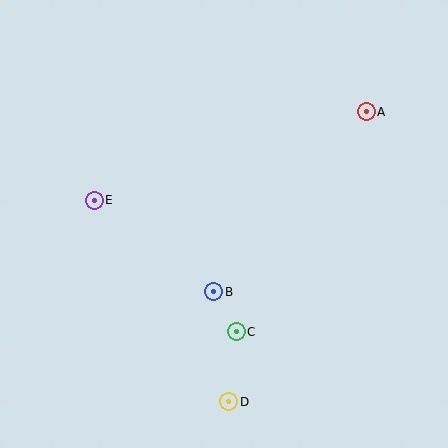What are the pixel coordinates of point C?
Point C is at (236, 332).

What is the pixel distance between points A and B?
The distance between A and B is 236 pixels.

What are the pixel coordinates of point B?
Point B is at (214, 292).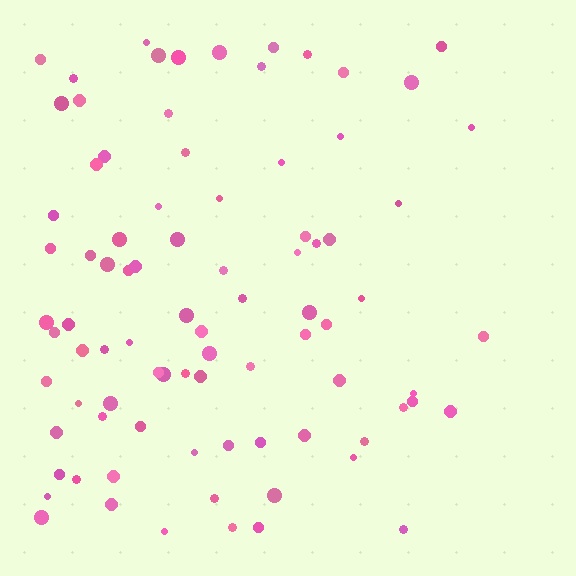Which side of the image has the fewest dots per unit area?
The right.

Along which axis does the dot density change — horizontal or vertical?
Horizontal.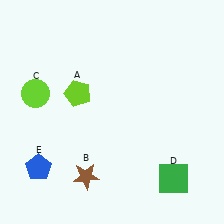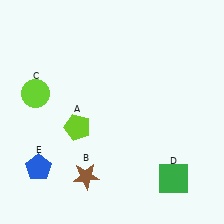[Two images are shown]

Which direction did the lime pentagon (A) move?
The lime pentagon (A) moved down.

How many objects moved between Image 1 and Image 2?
1 object moved between the two images.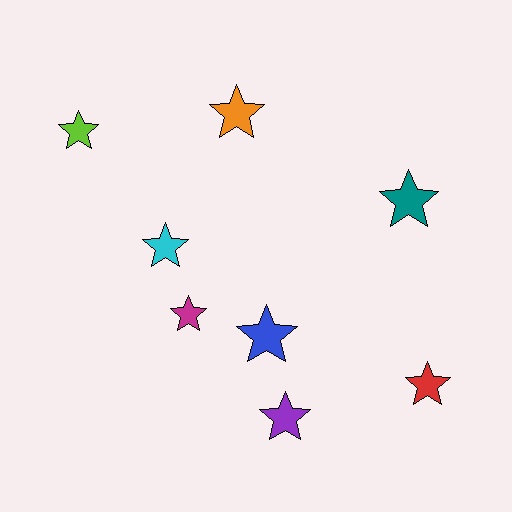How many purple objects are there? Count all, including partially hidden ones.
There is 1 purple object.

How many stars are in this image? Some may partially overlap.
There are 8 stars.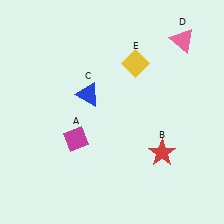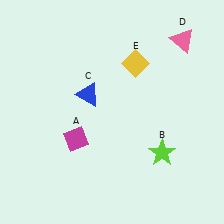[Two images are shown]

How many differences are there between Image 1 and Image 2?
There is 1 difference between the two images.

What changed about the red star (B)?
In Image 1, B is red. In Image 2, it changed to lime.